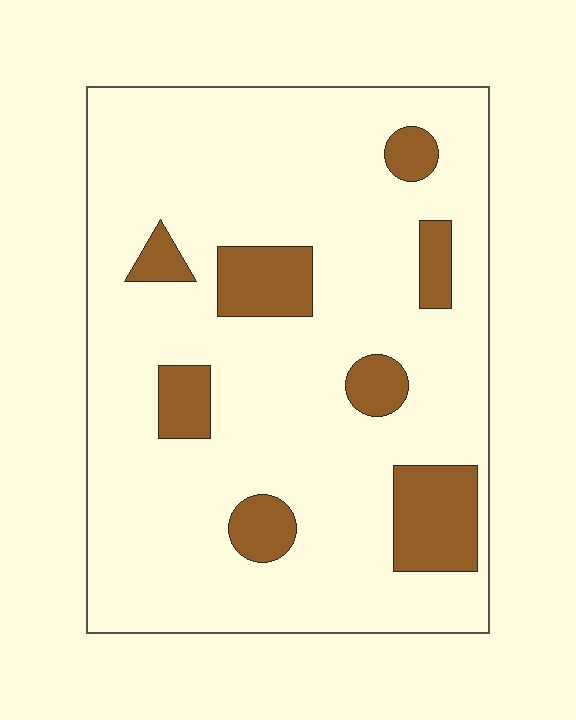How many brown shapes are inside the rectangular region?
8.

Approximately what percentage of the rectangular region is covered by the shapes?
Approximately 15%.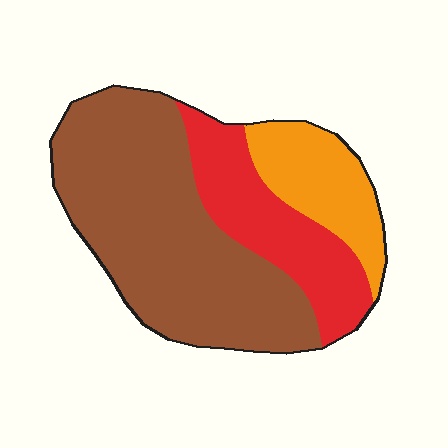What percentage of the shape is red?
Red takes up about one quarter (1/4) of the shape.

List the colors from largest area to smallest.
From largest to smallest: brown, red, orange.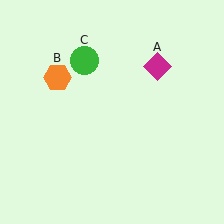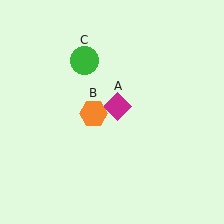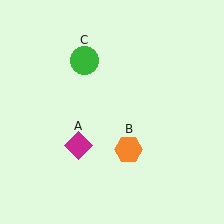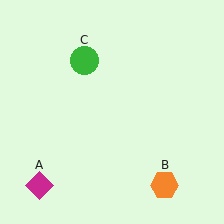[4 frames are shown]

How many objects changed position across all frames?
2 objects changed position: magenta diamond (object A), orange hexagon (object B).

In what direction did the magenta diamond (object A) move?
The magenta diamond (object A) moved down and to the left.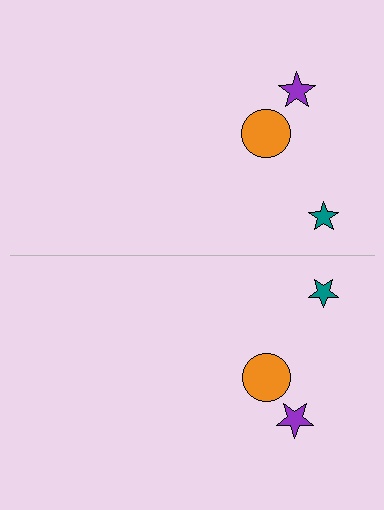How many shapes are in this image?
There are 6 shapes in this image.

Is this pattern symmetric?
Yes, this pattern has bilateral (reflection) symmetry.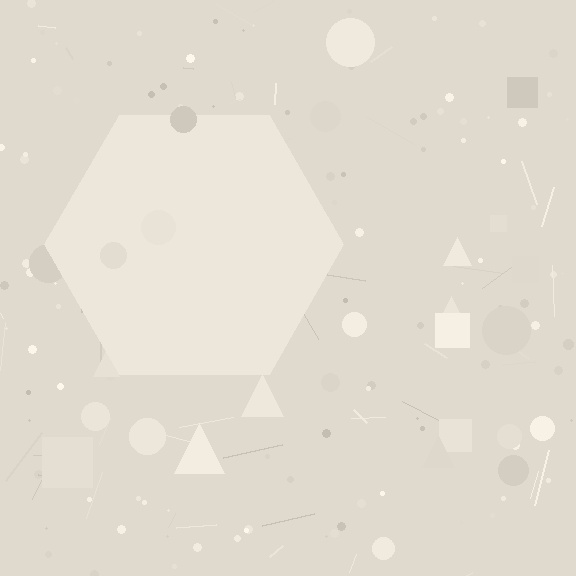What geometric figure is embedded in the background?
A hexagon is embedded in the background.